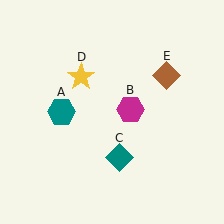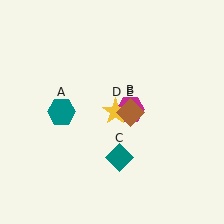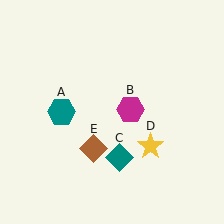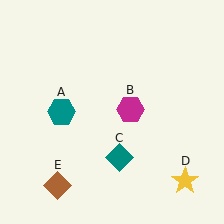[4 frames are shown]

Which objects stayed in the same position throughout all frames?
Teal hexagon (object A) and magenta hexagon (object B) and teal diamond (object C) remained stationary.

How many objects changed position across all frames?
2 objects changed position: yellow star (object D), brown diamond (object E).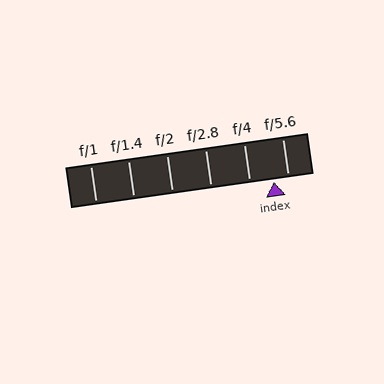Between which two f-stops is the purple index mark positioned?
The index mark is between f/4 and f/5.6.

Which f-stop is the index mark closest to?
The index mark is closest to f/5.6.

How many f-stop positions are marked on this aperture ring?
There are 6 f-stop positions marked.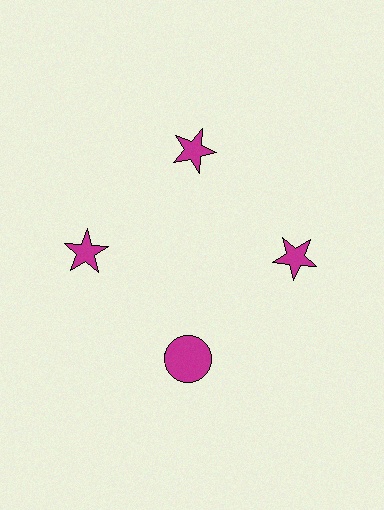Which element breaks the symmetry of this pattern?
The magenta circle at roughly the 6 o'clock position breaks the symmetry. All other shapes are magenta stars.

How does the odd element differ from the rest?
It has a different shape: circle instead of star.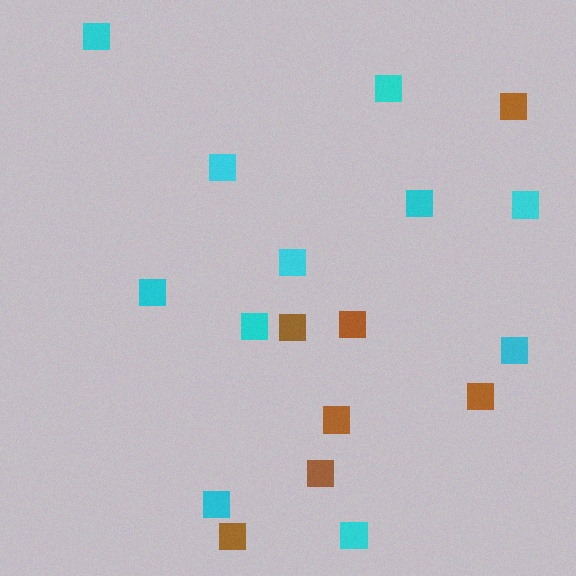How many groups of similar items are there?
There are 2 groups: one group of brown squares (7) and one group of cyan squares (11).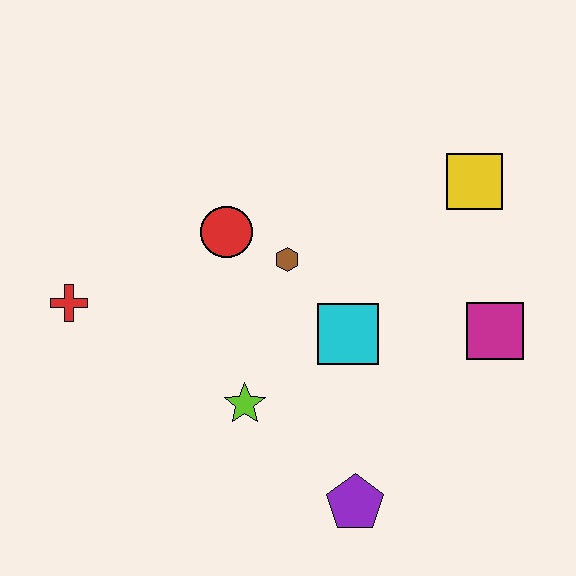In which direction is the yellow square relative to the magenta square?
The yellow square is above the magenta square.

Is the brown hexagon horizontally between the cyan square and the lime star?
Yes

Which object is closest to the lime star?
The cyan square is closest to the lime star.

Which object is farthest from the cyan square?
The red cross is farthest from the cyan square.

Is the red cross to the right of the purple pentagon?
No